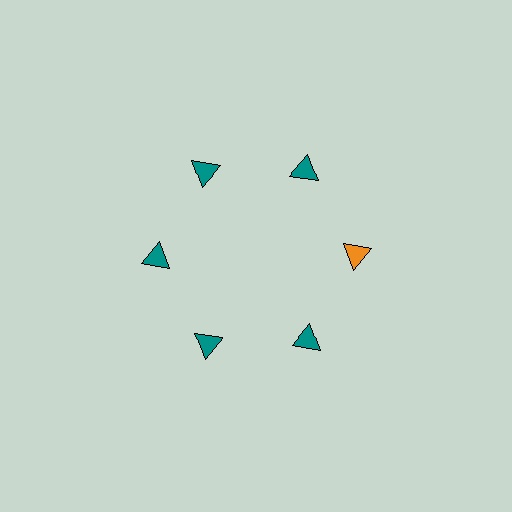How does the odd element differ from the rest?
It has a different color: orange instead of teal.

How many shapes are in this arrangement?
There are 6 shapes arranged in a ring pattern.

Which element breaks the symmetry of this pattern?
The orange triangle at roughly the 3 o'clock position breaks the symmetry. All other shapes are teal triangles.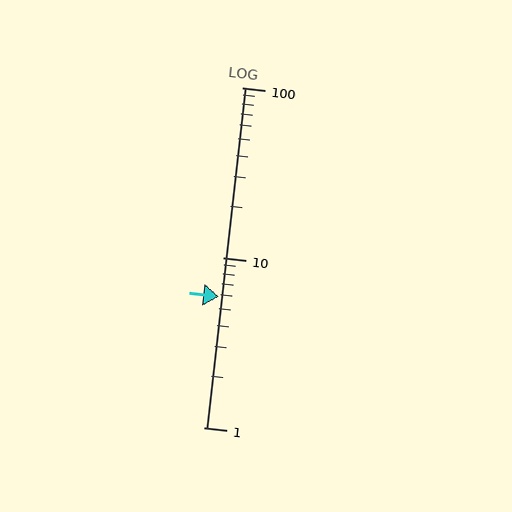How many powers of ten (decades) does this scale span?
The scale spans 2 decades, from 1 to 100.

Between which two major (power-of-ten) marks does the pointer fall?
The pointer is between 1 and 10.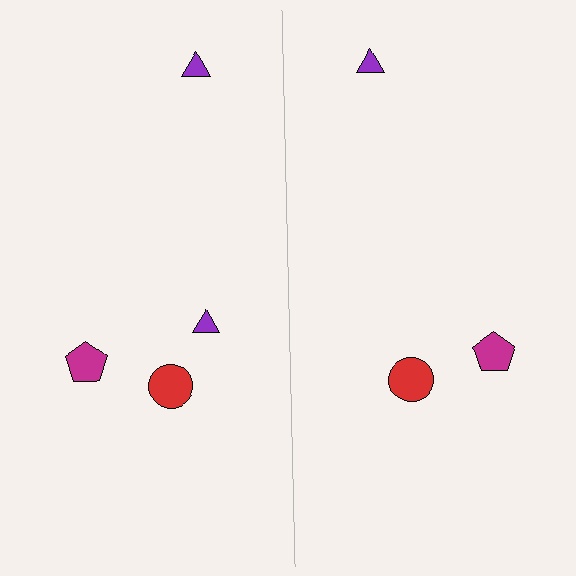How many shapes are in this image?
There are 7 shapes in this image.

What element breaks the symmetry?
A purple triangle is missing from the right side.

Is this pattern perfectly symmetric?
No, the pattern is not perfectly symmetric. A purple triangle is missing from the right side.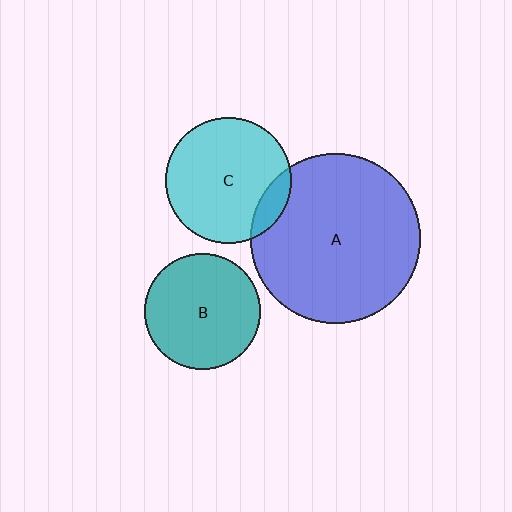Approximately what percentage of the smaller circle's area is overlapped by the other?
Approximately 10%.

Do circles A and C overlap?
Yes.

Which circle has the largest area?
Circle A (blue).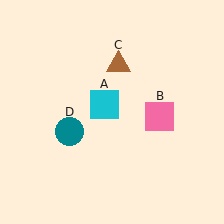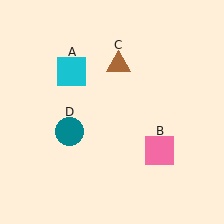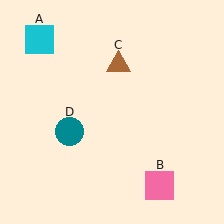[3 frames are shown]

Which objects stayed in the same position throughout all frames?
Brown triangle (object C) and teal circle (object D) remained stationary.